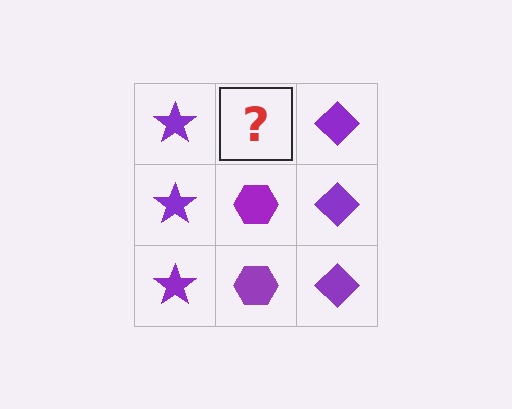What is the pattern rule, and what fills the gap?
The rule is that each column has a consistent shape. The gap should be filled with a purple hexagon.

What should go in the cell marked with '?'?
The missing cell should contain a purple hexagon.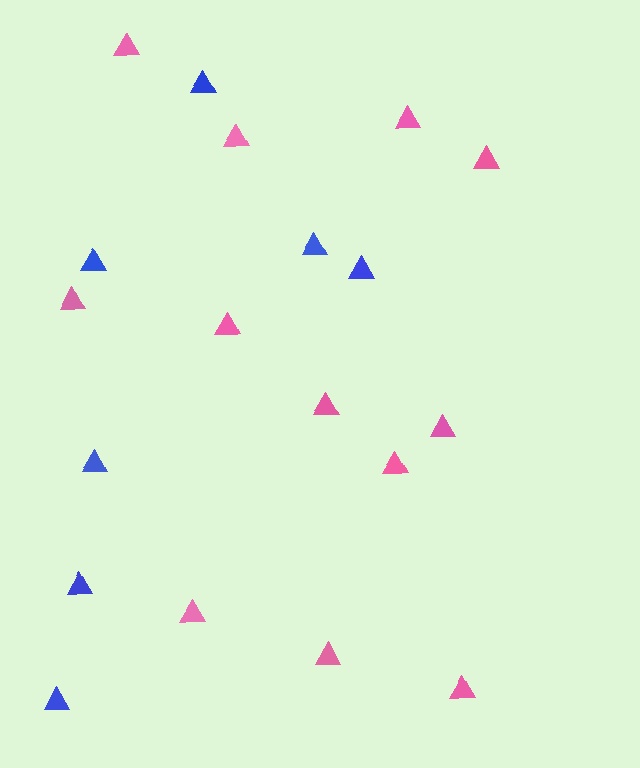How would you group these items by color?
There are 2 groups: one group of blue triangles (7) and one group of pink triangles (12).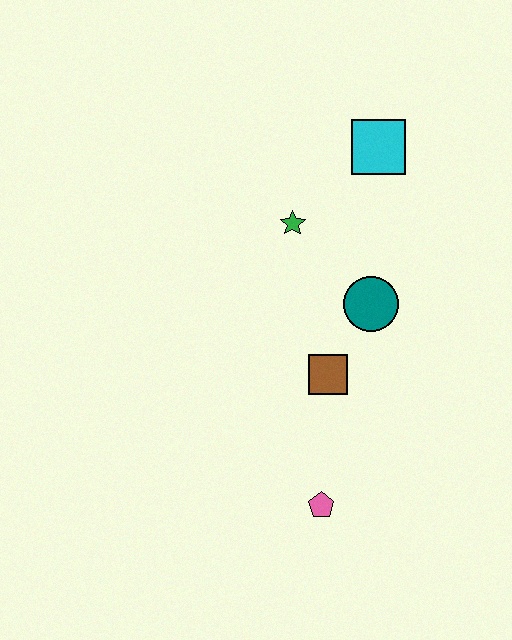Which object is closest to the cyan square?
The green star is closest to the cyan square.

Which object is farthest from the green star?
The pink pentagon is farthest from the green star.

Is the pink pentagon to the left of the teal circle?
Yes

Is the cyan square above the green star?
Yes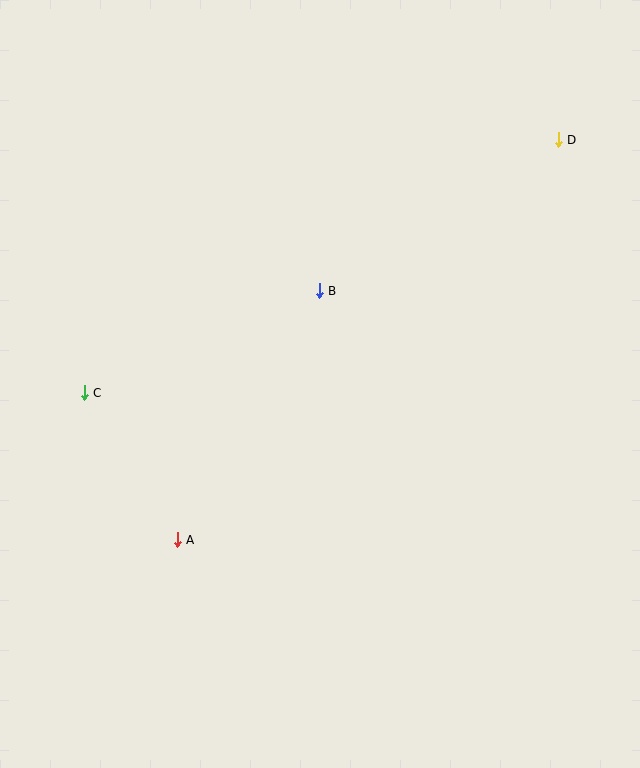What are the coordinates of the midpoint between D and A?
The midpoint between D and A is at (368, 340).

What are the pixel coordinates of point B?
Point B is at (319, 291).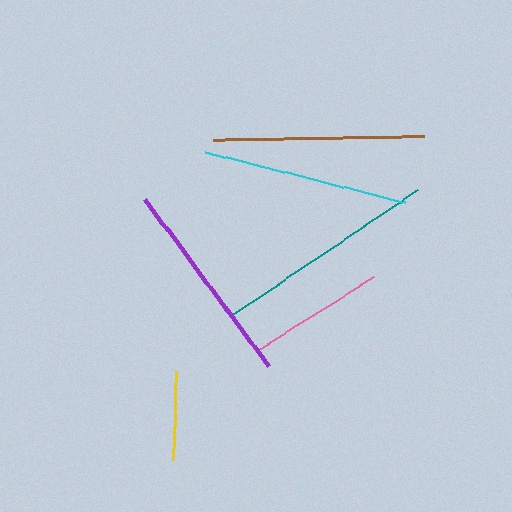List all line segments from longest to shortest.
From longest to shortest: teal, brown, purple, cyan, pink, yellow.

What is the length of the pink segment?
The pink segment is approximately 140 pixels long.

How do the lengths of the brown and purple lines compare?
The brown and purple lines are approximately the same length.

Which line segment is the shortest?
The yellow line is the shortest at approximately 89 pixels.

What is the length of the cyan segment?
The cyan segment is approximately 206 pixels long.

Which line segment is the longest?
The teal line is the longest at approximately 225 pixels.